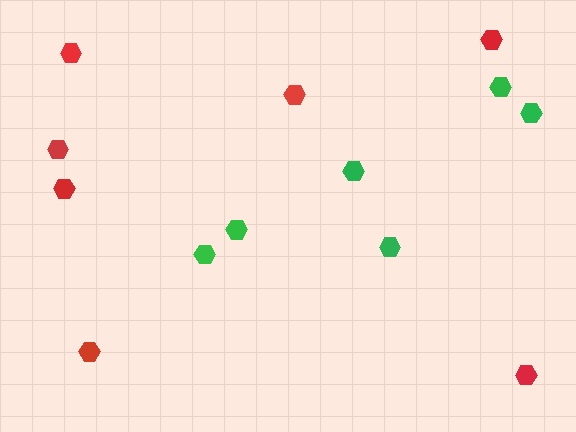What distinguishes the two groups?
There are 2 groups: one group of red hexagons (7) and one group of green hexagons (6).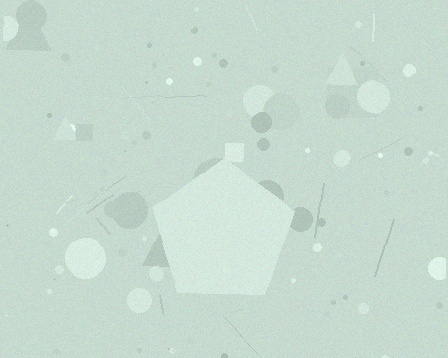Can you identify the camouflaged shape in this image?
The camouflaged shape is a pentagon.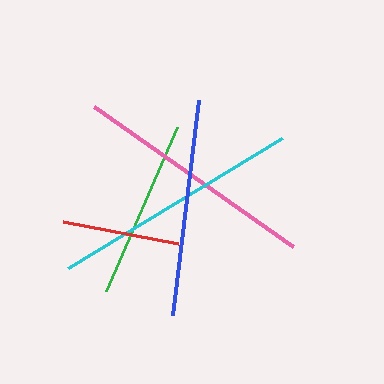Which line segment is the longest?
The cyan line is the longest at approximately 250 pixels.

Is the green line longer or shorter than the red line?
The green line is longer than the red line.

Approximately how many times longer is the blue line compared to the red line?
The blue line is approximately 1.8 times the length of the red line.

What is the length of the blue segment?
The blue segment is approximately 217 pixels long.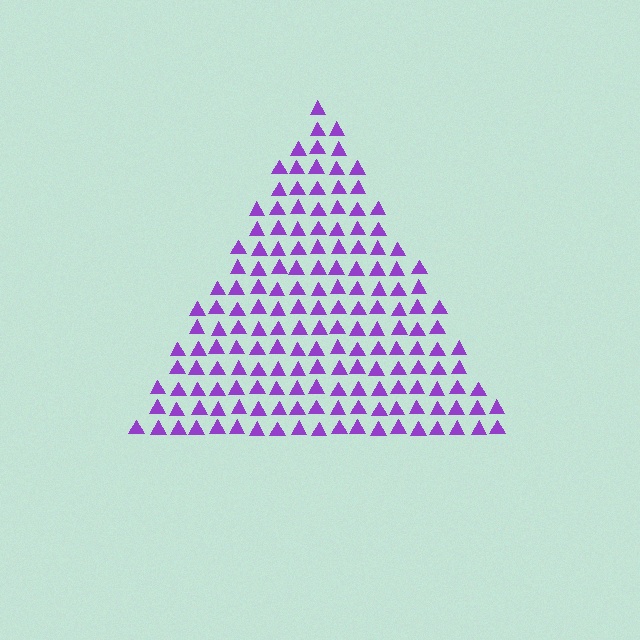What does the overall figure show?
The overall figure shows a triangle.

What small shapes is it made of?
It is made of small triangles.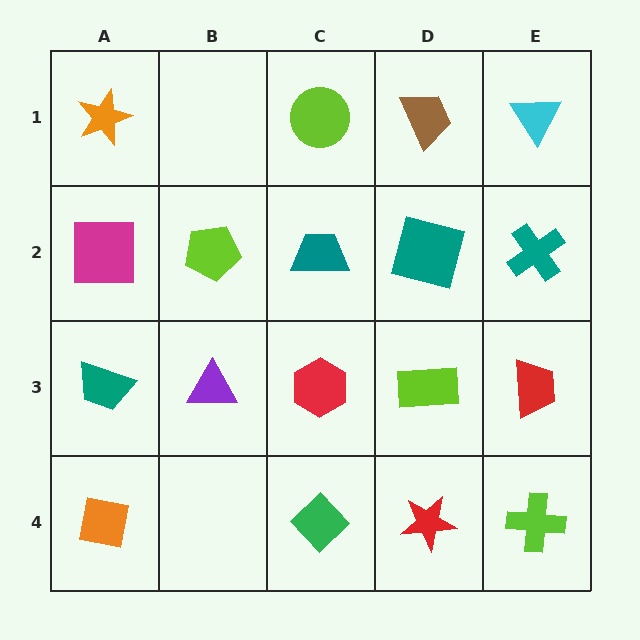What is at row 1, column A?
An orange star.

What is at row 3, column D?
A lime rectangle.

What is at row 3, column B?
A purple triangle.